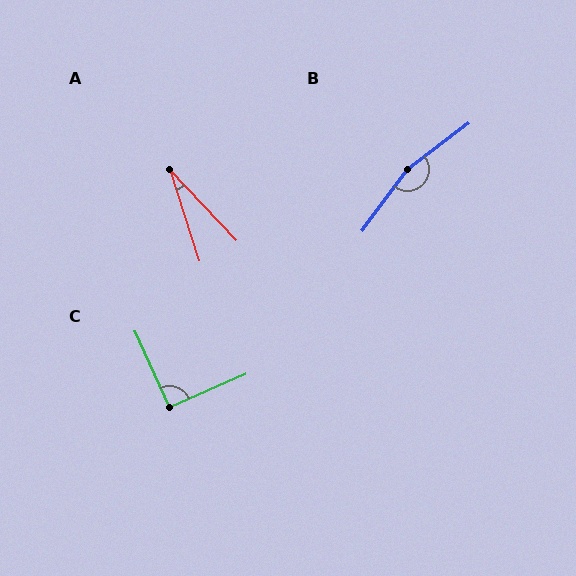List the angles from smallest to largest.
A (25°), C (91°), B (164°).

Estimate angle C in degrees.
Approximately 91 degrees.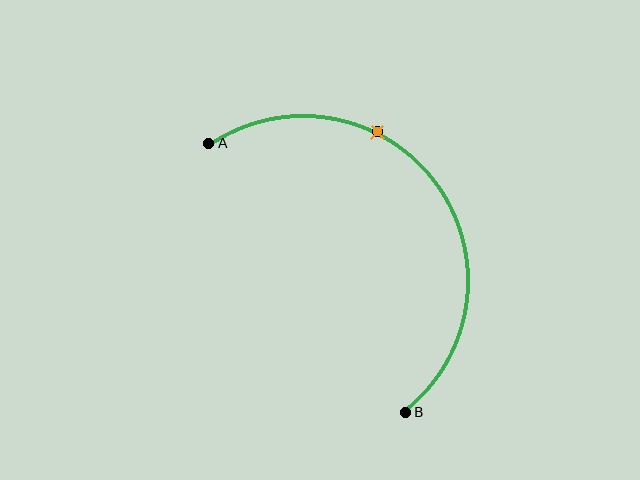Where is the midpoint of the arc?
The arc midpoint is the point on the curve farthest from the straight line joining A and B. It sits above and to the right of that line.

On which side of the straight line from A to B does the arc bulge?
The arc bulges above and to the right of the straight line connecting A and B.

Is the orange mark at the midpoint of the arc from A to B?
No. The orange mark lies on the arc but is closer to endpoint A. The arc midpoint would be at the point on the curve equidistant along the arc from both A and B.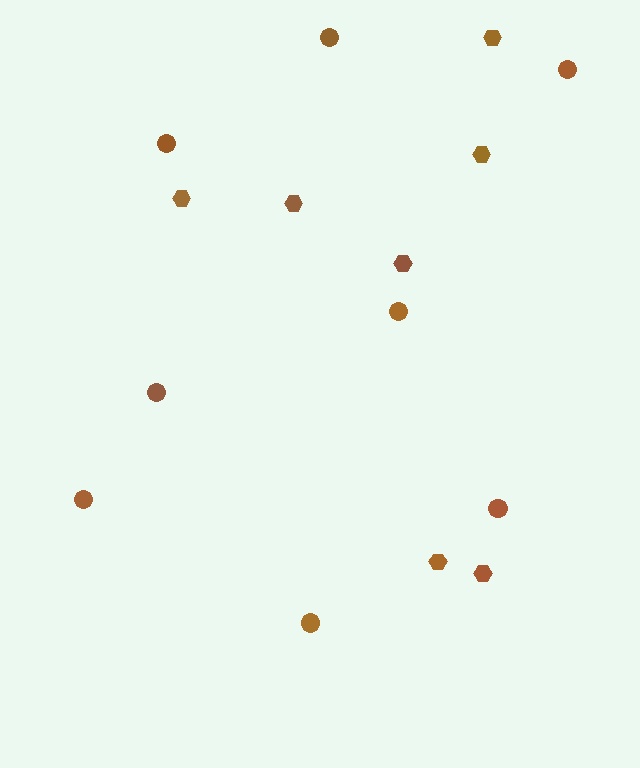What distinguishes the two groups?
There are 2 groups: one group of hexagons (7) and one group of circles (8).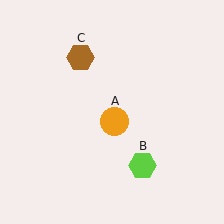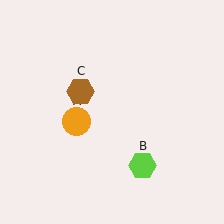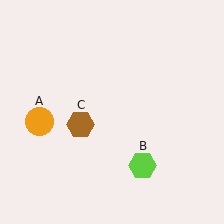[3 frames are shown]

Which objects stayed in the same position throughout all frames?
Lime hexagon (object B) remained stationary.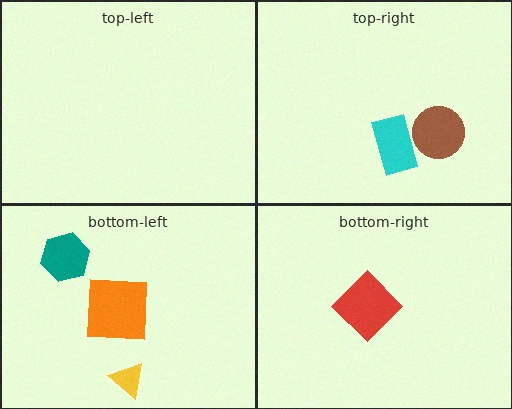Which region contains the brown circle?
The top-right region.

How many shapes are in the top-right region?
2.